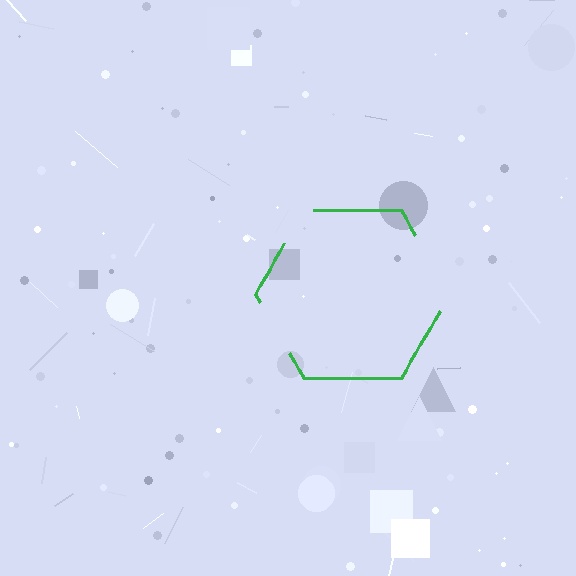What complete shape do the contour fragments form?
The contour fragments form a hexagon.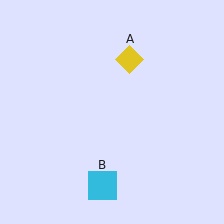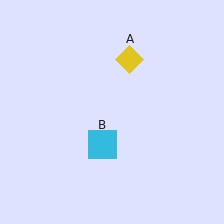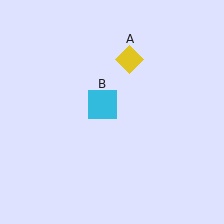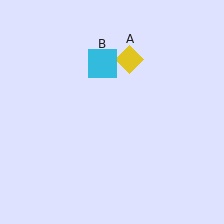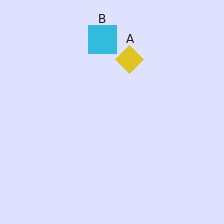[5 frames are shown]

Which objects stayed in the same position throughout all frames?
Yellow diamond (object A) remained stationary.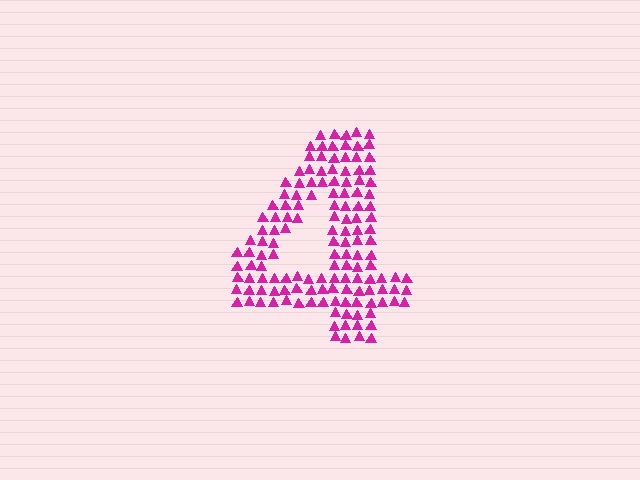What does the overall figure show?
The overall figure shows the digit 4.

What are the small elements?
The small elements are triangles.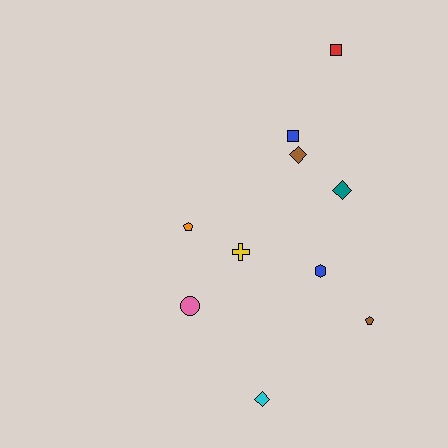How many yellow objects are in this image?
There is 1 yellow object.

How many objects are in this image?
There are 10 objects.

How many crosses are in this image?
There is 1 cross.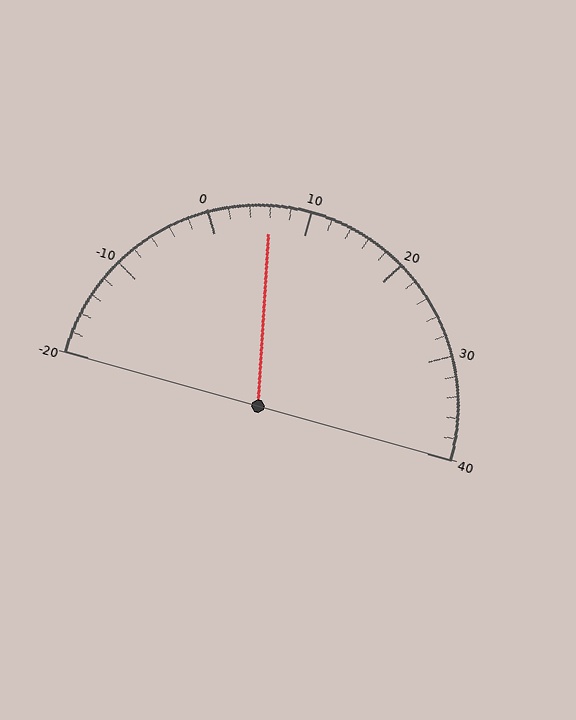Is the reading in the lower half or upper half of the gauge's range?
The reading is in the lower half of the range (-20 to 40).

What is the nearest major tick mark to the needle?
The nearest major tick mark is 10.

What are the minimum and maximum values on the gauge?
The gauge ranges from -20 to 40.